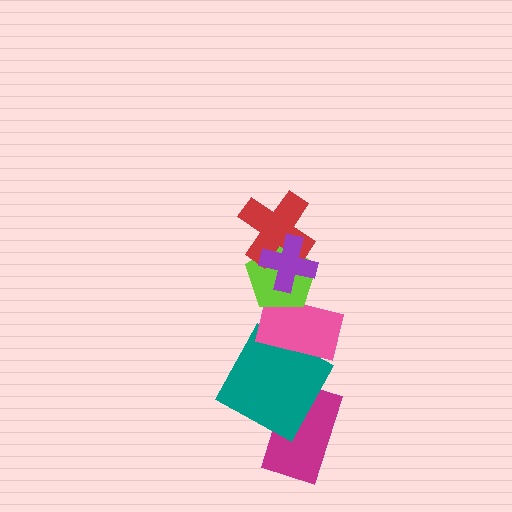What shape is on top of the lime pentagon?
The red cross is on top of the lime pentagon.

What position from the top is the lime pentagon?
The lime pentagon is 3rd from the top.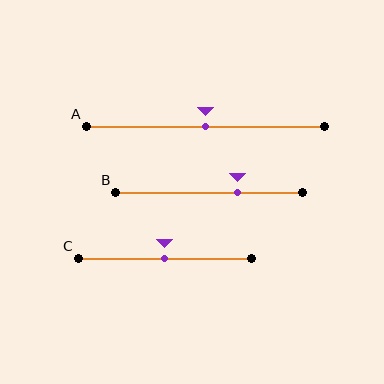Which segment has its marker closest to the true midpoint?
Segment A has its marker closest to the true midpoint.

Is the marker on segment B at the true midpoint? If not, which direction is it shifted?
No, the marker on segment B is shifted to the right by about 15% of the segment length.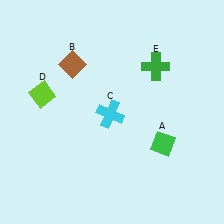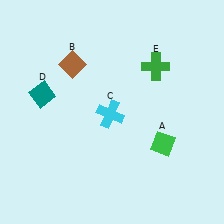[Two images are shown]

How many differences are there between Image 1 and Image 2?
There is 1 difference between the two images.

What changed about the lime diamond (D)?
In Image 1, D is lime. In Image 2, it changed to teal.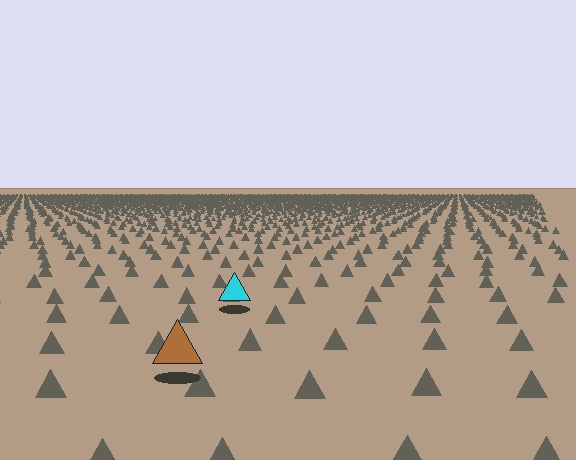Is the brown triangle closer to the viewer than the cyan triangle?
Yes. The brown triangle is closer — you can tell from the texture gradient: the ground texture is coarser near it.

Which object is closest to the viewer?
The brown triangle is closest. The texture marks near it are larger and more spread out.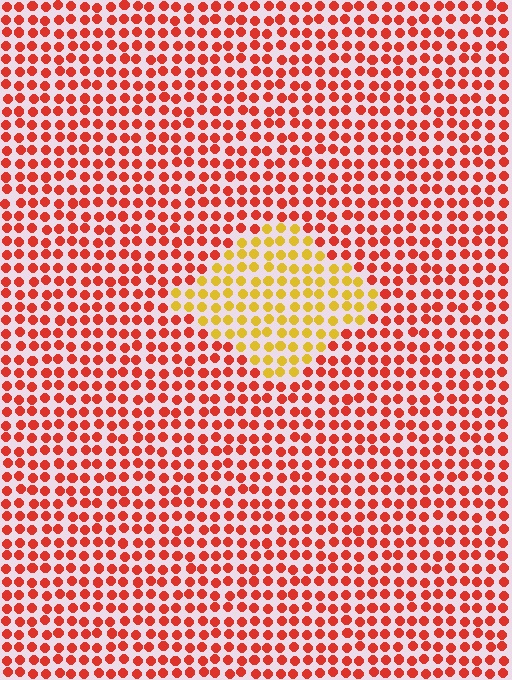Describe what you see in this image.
The image is filled with small red elements in a uniform arrangement. A diamond-shaped region is visible where the elements are tinted to a slightly different hue, forming a subtle color boundary.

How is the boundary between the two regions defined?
The boundary is defined purely by a slight shift in hue (about 46 degrees). Spacing, size, and orientation are identical on both sides.